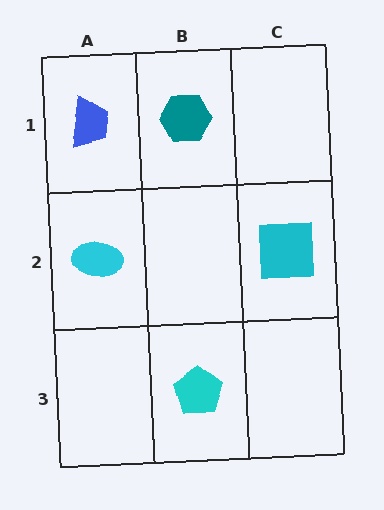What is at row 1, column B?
A teal hexagon.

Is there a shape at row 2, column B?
No, that cell is empty.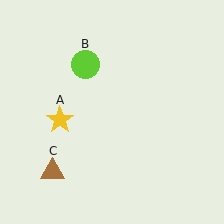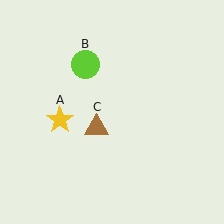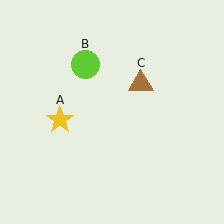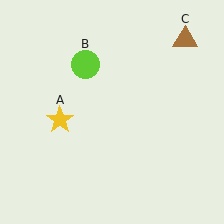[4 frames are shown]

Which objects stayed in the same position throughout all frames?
Yellow star (object A) and lime circle (object B) remained stationary.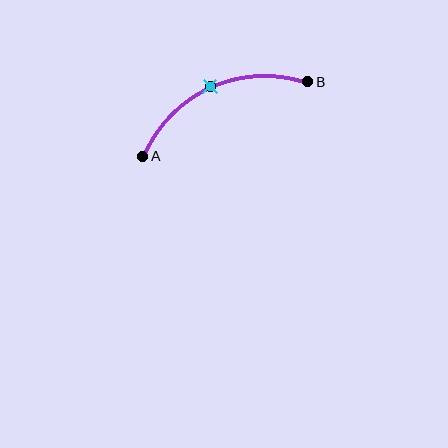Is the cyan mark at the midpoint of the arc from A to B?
Yes. The cyan mark lies on the arc at equal arc-length from both A and B — it is the arc midpoint.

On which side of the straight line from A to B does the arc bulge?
The arc bulges above the straight line connecting A and B.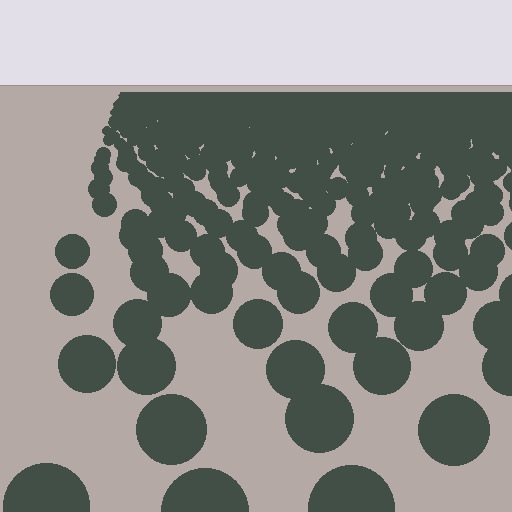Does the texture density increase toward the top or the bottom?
Density increases toward the top.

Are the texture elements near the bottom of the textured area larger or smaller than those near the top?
Larger. Near the bottom, elements are closer to the viewer and appear at a bigger on-screen size.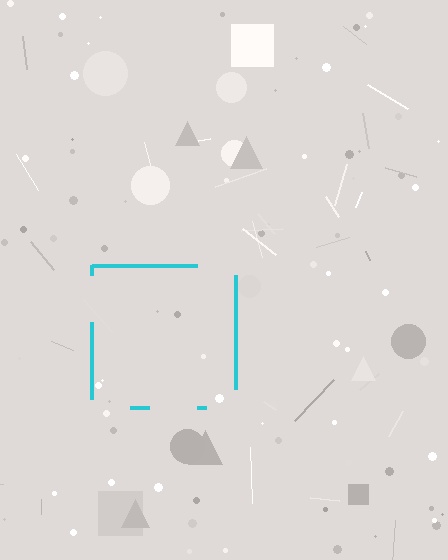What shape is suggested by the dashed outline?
The dashed outline suggests a square.